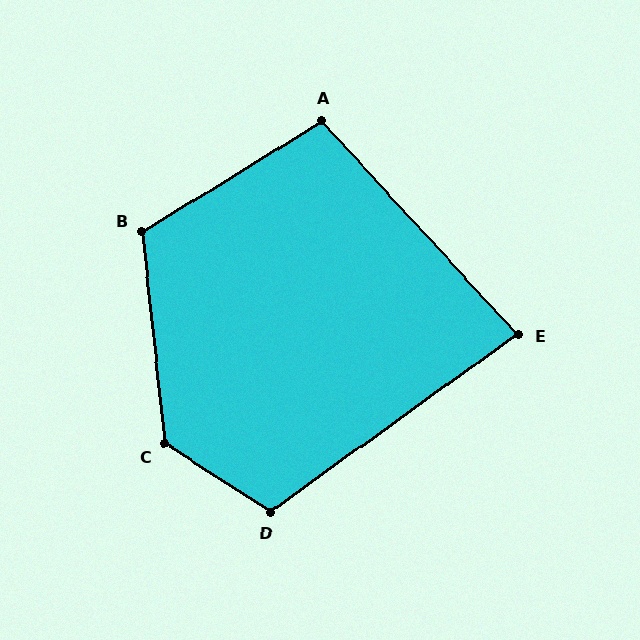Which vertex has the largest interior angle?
C, at approximately 129 degrees.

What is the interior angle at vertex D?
Approximately 111 degrees (obtuse).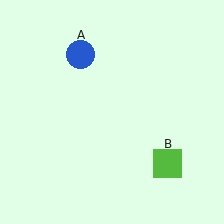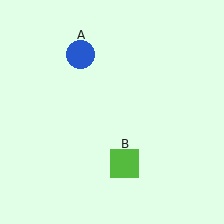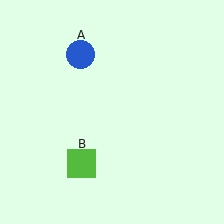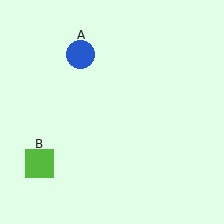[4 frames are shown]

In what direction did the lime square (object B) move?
The lime square (object B) moved left.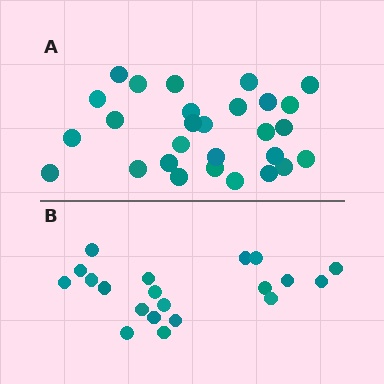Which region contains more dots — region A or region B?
Region A (the top region) has more dots.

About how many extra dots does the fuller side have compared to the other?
Region A has roughly 8 or so more dots than region B.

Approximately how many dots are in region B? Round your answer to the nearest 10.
About 20 dots.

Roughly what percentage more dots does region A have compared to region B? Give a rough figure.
About 40% more.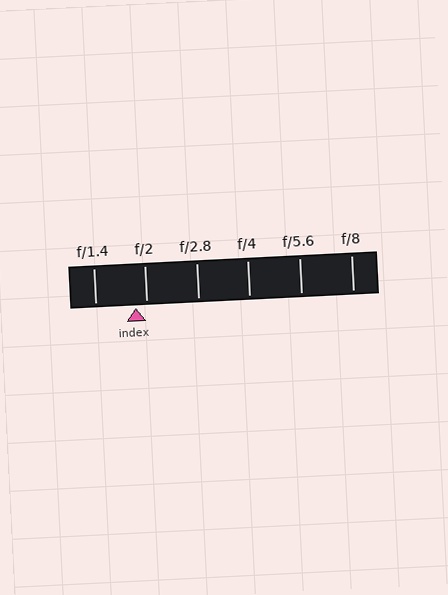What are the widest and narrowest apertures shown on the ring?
The widest aperture shown is f/1.4 and the narrowest is f/8.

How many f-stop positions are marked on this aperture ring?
There are 6 f-stop positions marked.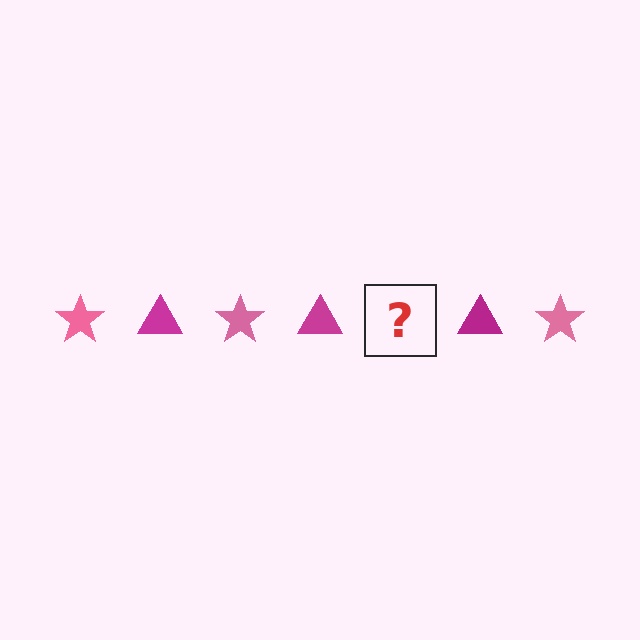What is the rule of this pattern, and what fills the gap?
The rule is that the pattern alternates between pink star and magenta triangle. The gap should be filled with a pink star.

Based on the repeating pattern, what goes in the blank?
The blank should be a pink star.